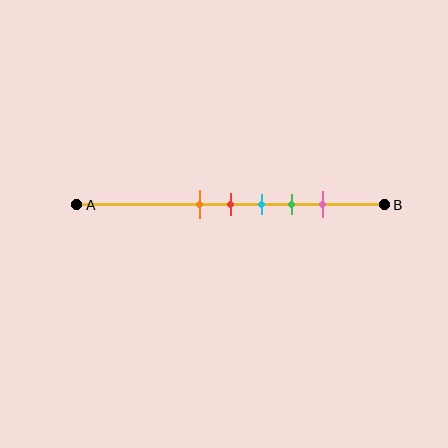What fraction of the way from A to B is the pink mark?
The pink mark is approximately 80% (0.8) of the way from A to B.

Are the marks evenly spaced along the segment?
Yes, the marks are approximately evenly spaced.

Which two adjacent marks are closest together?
The orange and red marks are the closest adjacent pair.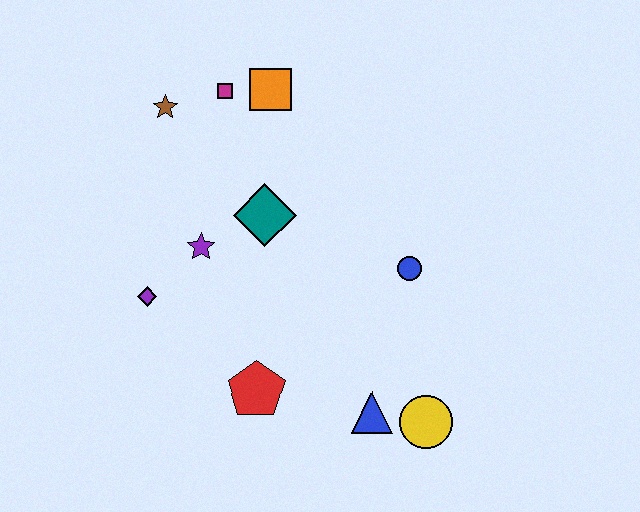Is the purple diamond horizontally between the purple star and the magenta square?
No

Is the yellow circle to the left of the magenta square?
No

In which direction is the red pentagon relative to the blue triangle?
The red pentagon is to the left of the blue triangle.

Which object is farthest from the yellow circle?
The brown star is farthest from the yellow circle.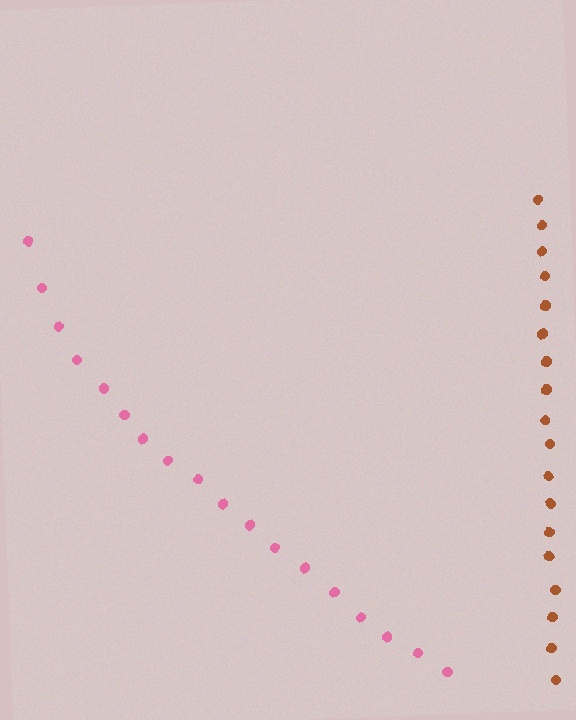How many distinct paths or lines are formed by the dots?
There are 2 distinct paths.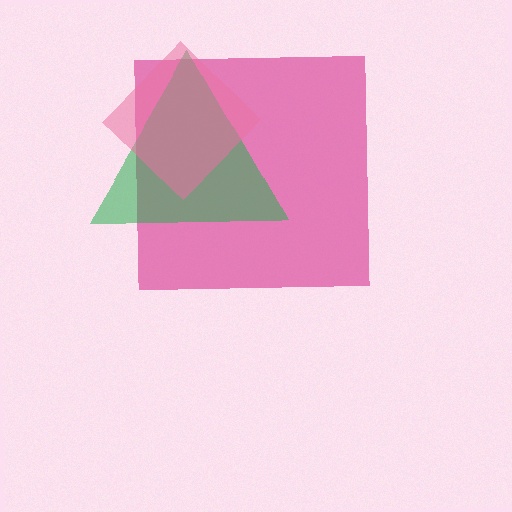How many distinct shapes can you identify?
There are 3 distinct shapes: a magenta square, a green triangle, a pink diamond.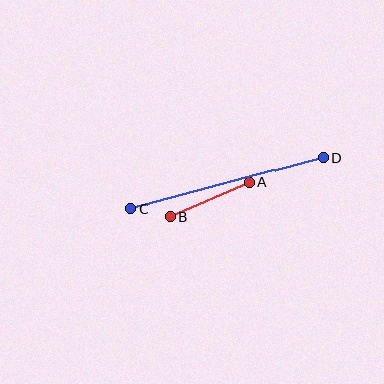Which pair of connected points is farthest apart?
Points C and D are farthest apart.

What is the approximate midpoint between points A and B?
The midpoint is at approximately (210, 200) pixels.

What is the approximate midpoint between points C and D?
The midpoint is at approximately (227, 183) pixels.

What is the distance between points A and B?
The distance is approximately 86 pixels.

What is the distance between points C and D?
The distance is approximately 199 pixels.